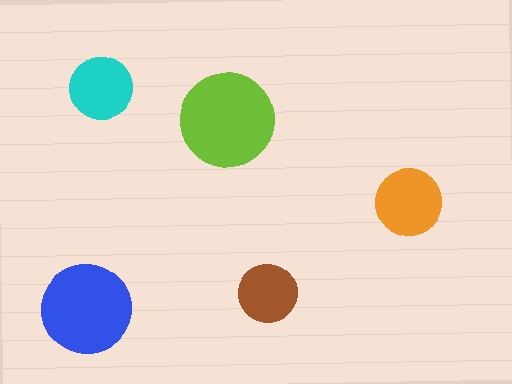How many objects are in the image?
There are 5 objects in the image.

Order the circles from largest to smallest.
the lime one, the blue one, the orange one, the cyan one, the brown one.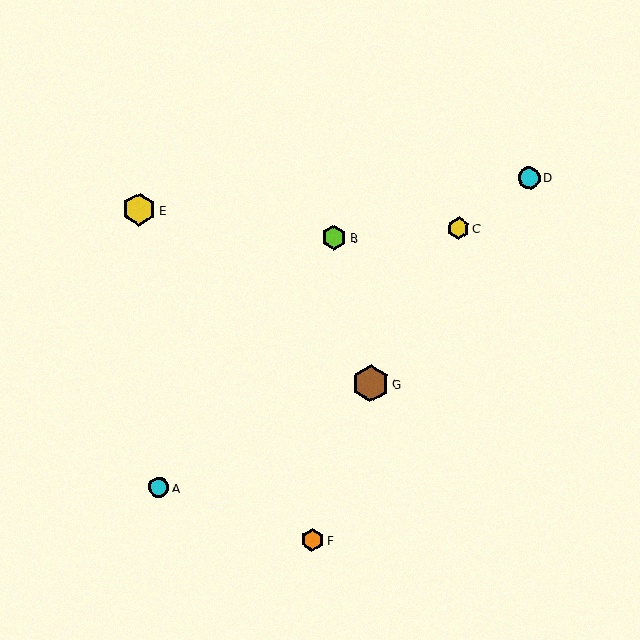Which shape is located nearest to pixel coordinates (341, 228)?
The lime hexagon (labeled B) at (334, 237) is nearest to that location.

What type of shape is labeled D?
Shape D is a cyan circle.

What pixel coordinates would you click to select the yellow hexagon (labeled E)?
Click at (139, 209) to select the yellow hexagon E.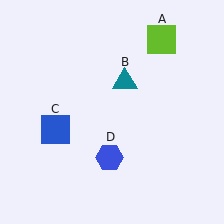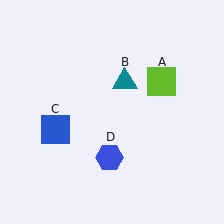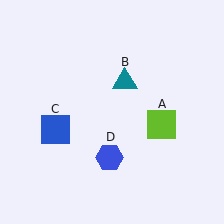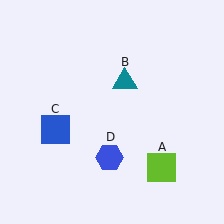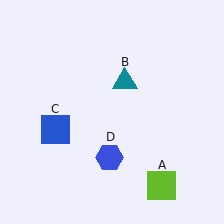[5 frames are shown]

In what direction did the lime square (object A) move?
The lime square (object A) moved down.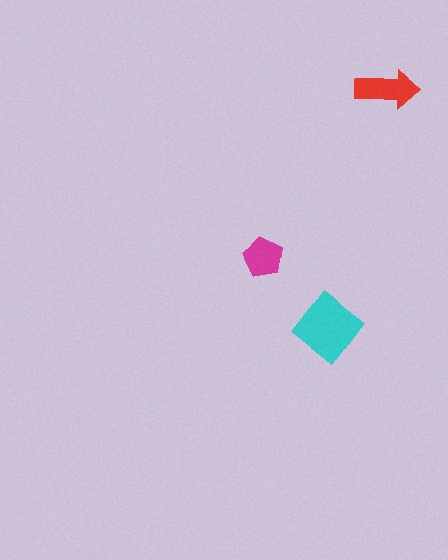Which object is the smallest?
The magenta pentagon.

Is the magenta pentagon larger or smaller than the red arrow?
Smaller.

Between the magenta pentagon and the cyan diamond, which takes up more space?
The cyan diamond.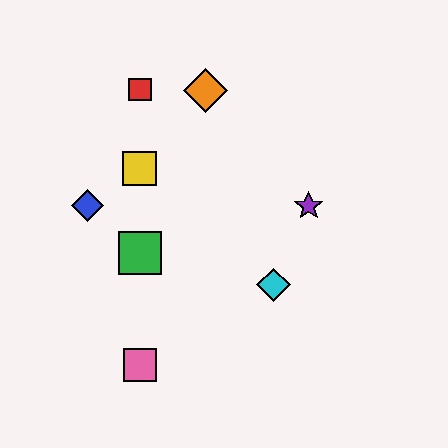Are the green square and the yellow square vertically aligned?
Yes, both are at x≈140.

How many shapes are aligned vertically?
4 shapes (the red square, the green square, the yellow square, the pink square) are aligned vertically.